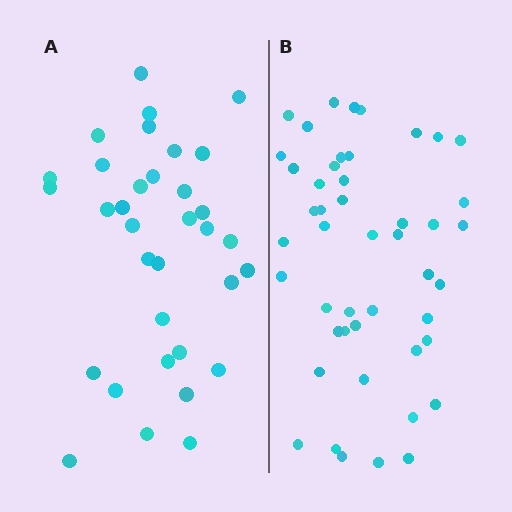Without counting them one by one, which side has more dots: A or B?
Region B (the right region) has more dots.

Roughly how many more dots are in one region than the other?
Region B has approximately 15 more dots than region A.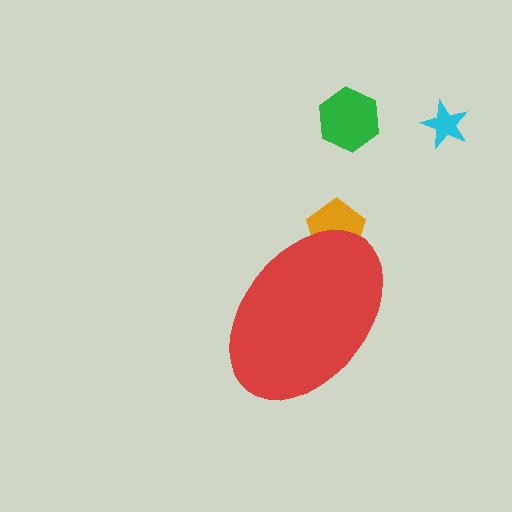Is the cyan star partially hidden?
No, the cyan star is fully visible.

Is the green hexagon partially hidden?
No, the green hexagon is fully visible.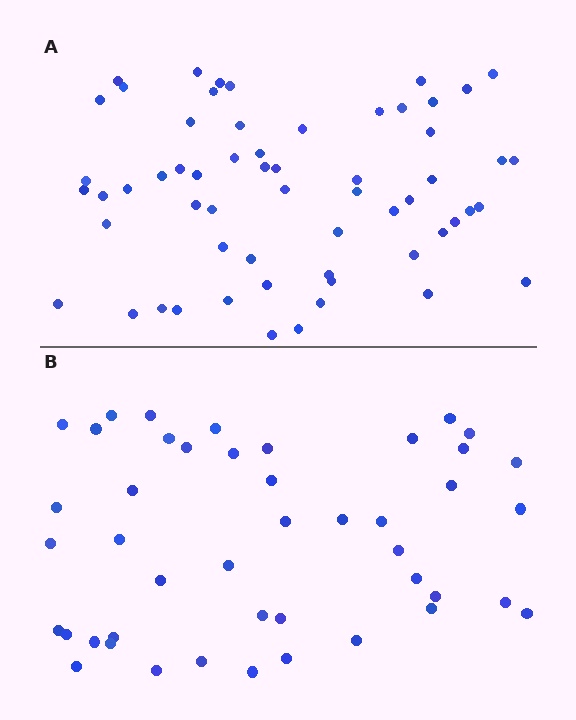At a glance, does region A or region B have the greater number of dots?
Region A (the top region) has more dots.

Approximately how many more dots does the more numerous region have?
Region A has approximately 15 more dots than region B.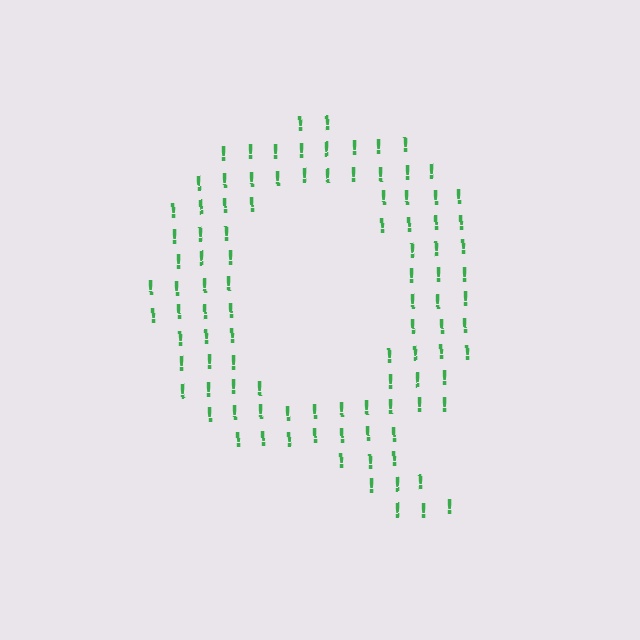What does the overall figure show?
The overall figure shows the letter Q.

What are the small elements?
The small elements are exclamation marks.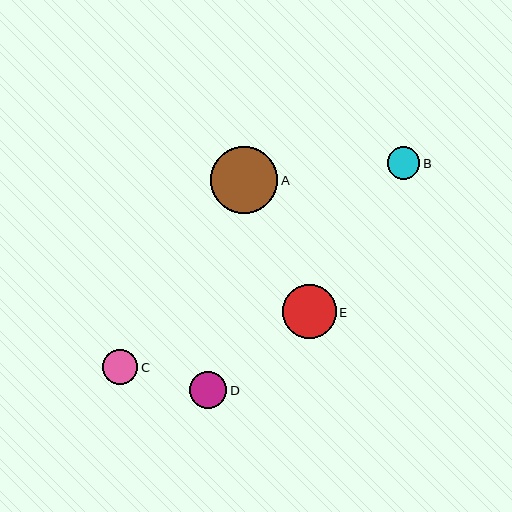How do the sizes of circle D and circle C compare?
Circle D and circle C are approximately the same size.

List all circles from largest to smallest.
From largest to smallest: A, E, D, C, B.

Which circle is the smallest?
Circle B is the smallest with a size of approximately 33 pixels.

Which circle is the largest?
Circle A is the largest with a size of approximately 67 pixels.